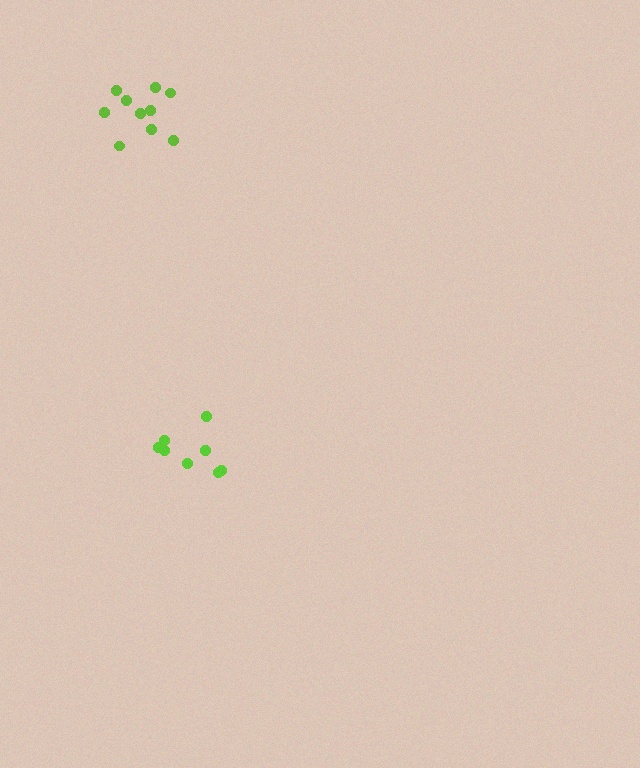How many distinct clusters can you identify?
There are 2 distinct clusters.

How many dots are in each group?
Group 1: 10 dots, Group 2: 8 dots (18 total).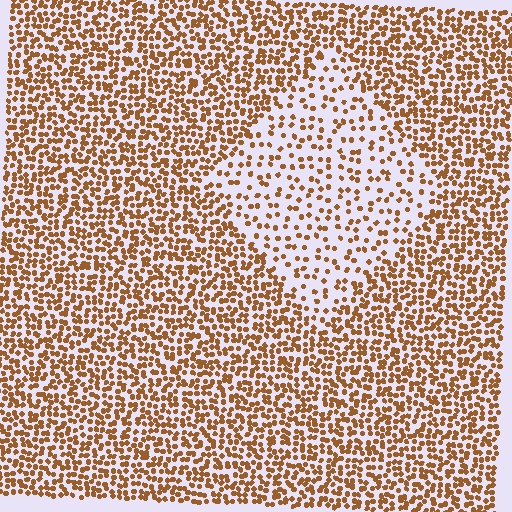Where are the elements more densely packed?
The elements are more densely packed outside the diamond boundary.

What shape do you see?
I see a diamond.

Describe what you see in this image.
The image contains small brown elements arranged at two different densities. A diamond-shaped region is visible where the elements are less densely packed than the surrounding area.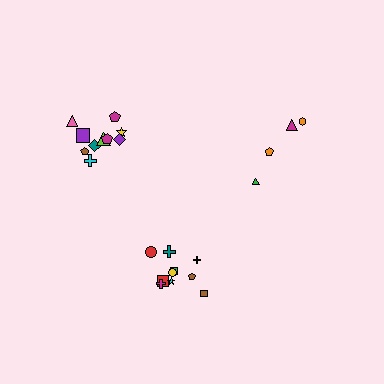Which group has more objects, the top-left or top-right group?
The top-left group.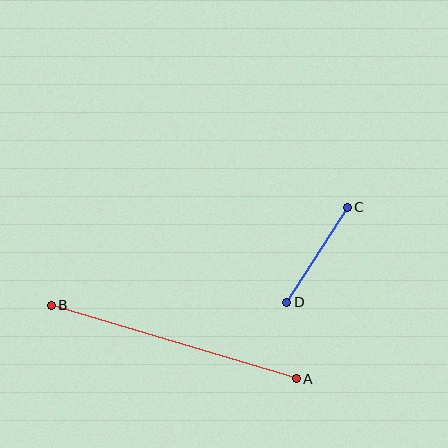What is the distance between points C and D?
The distance is approximately 112 pixels.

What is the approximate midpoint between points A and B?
The midpoint is at approximately (174, 342) pixels.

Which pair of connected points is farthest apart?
Points A and B are farthest apart.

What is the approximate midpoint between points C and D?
The midpoint is at approximately (317, 255) pixels.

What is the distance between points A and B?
The distance is approximately 256 pixels.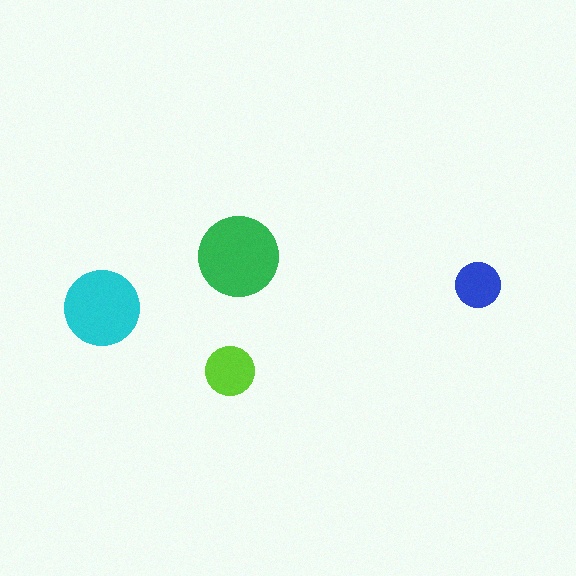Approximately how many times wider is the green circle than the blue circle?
About 2 times wider.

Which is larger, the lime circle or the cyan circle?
The cyan one.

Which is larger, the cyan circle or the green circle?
The green one.